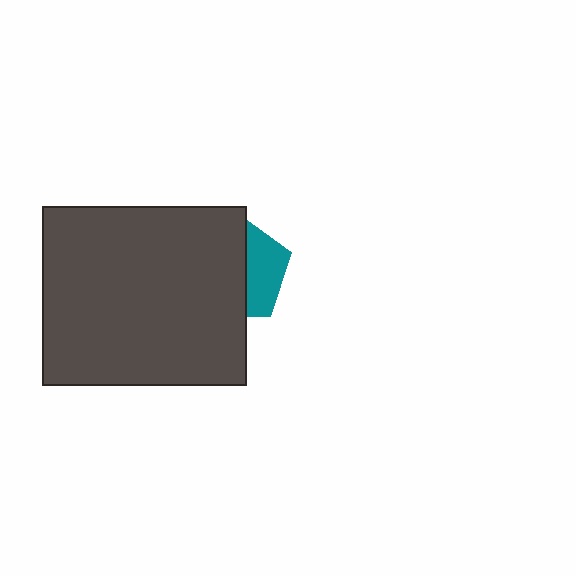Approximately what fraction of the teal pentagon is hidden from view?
Roughly 64% of the teal pentagon is hidden behind the dark gray rectangle.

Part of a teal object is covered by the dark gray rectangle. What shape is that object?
It is a pentagon.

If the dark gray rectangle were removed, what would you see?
You would see the complete teal pentagon.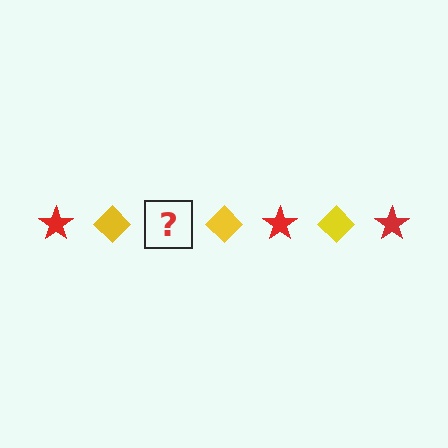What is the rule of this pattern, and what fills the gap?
The rule is that the pattern alternates between red star and yellow diamond. The gap should be filled with a red star.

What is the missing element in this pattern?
The missing element is a red star.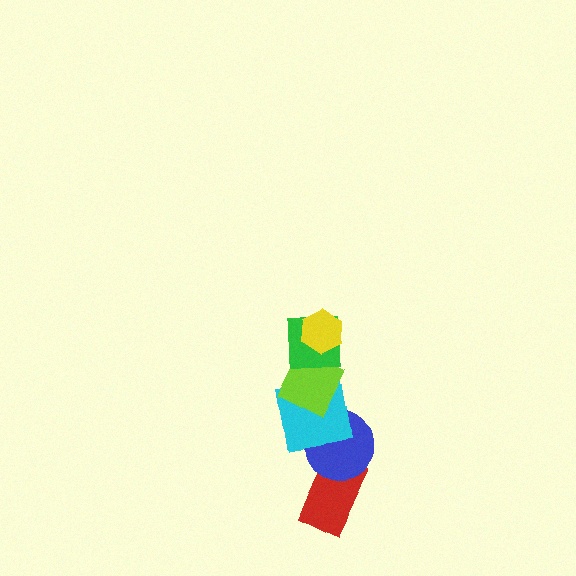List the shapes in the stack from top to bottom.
From top to bottom: the yellow hexagon, the green square, the lime square, the cyan square, the blue circle, the red rectangle.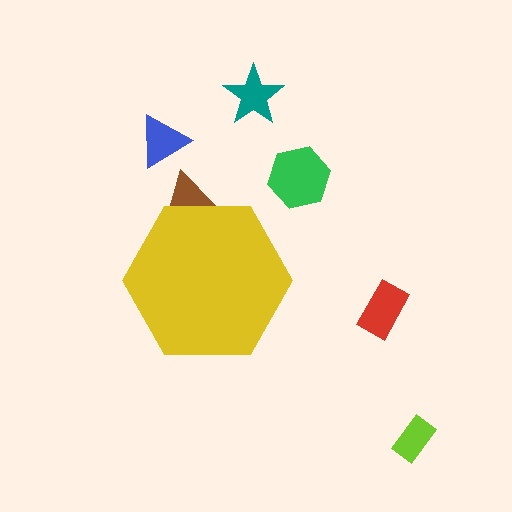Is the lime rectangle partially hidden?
No, the lime rectangle is fully visible.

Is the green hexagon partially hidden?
No, the green hexagon is fully visible.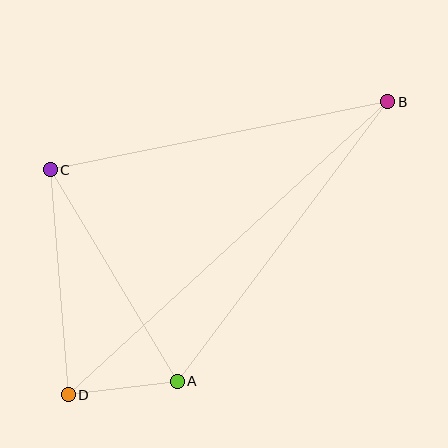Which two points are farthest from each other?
Points B and D are farthest from each other.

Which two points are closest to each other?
Points A and D are closest to each other.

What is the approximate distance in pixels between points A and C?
The distance between A and C is approximately 247 pixels.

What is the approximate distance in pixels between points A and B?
The distance between A and B is approximately 350 pixels.